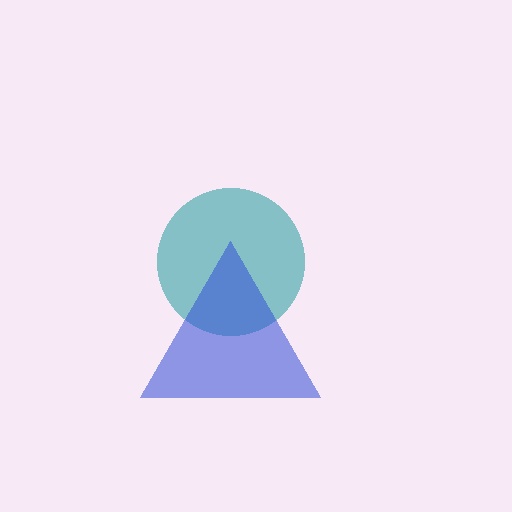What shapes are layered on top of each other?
The layered shapes are: a teal circle, a blue triangle.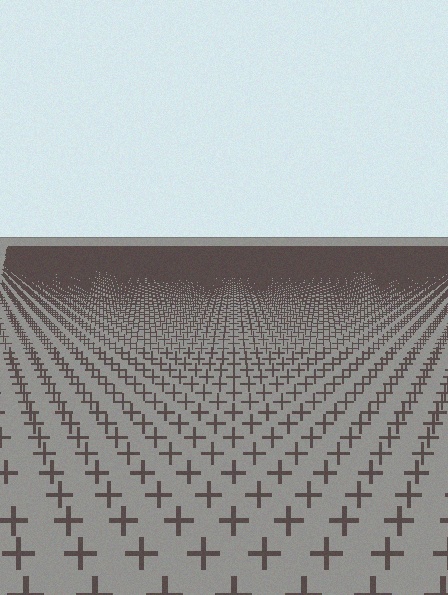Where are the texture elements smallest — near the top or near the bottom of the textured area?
Near the top.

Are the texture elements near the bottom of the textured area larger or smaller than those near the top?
Larger. Near the bottom, elements are closer to the viewer and appear at a bigger on-screen size.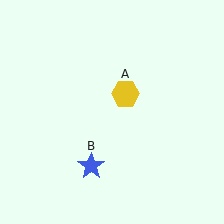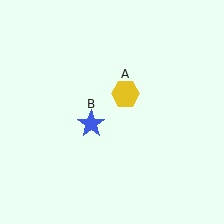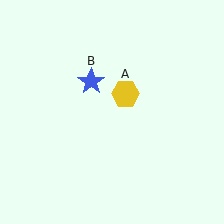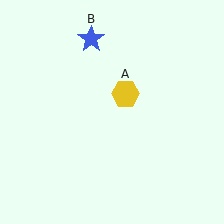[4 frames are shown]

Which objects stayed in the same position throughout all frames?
Yellow hexagon (object A) remained stationary.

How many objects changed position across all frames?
1 object changed position: blue star (object B).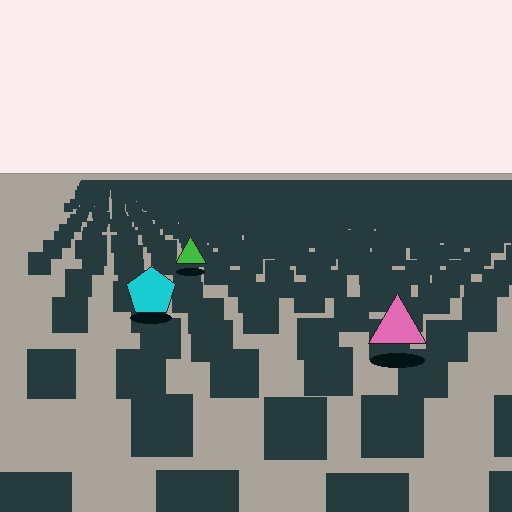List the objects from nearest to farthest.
From nearest to farthest: the pink triangle, the cyan pentagon, the green triangle.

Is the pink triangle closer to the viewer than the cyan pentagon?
Yes. The pink triangle is closer — you can tell from the texture gradient: the ground texture is coarser near it.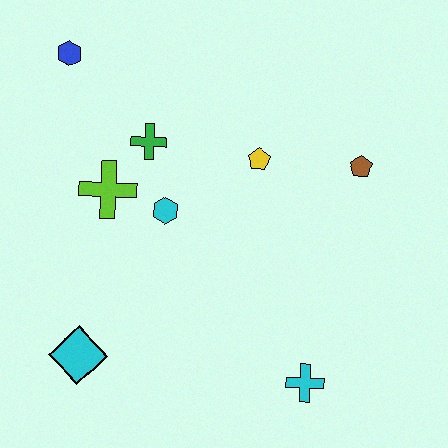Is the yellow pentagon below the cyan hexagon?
No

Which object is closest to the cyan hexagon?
The lime cross is closest to the cyan hexagon.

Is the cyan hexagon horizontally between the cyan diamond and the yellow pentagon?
Yes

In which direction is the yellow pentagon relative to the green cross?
The yellow pentagon is to the right of the green cross.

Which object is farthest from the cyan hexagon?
The cyan cross is farthest from the cyan hexagon.